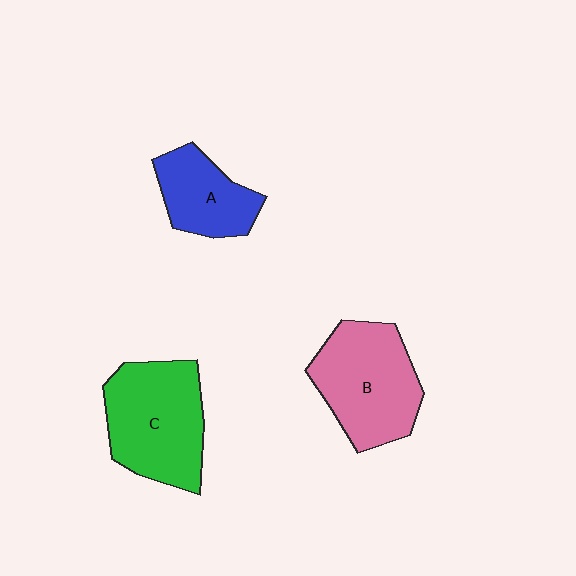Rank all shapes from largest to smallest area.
From largest to smallest: C (green), B (pink), A (blue).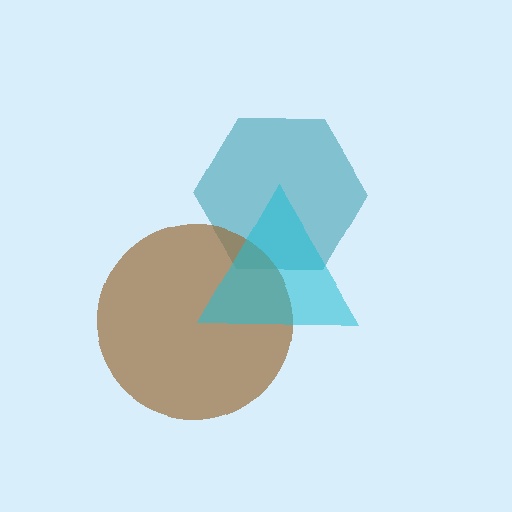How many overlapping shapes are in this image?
There are 3 overlapping shapes in the image.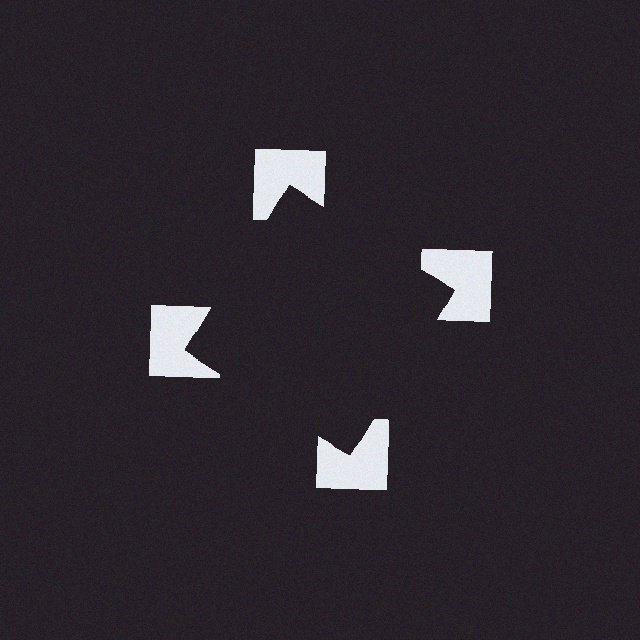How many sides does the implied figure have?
4 sides.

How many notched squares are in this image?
There are 4 — one at each vertex of the illusory square.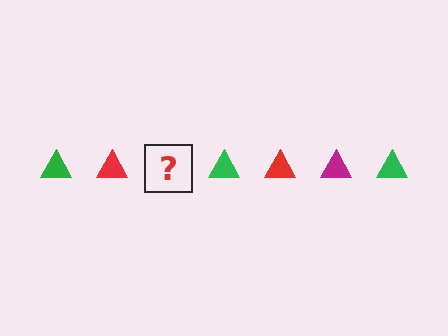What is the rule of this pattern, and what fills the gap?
The rule is that the pattern cycles through green, red, magenta triangles. The gap should be filled with a magenta triangle.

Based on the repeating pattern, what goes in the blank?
The blank should be a magenta triangle.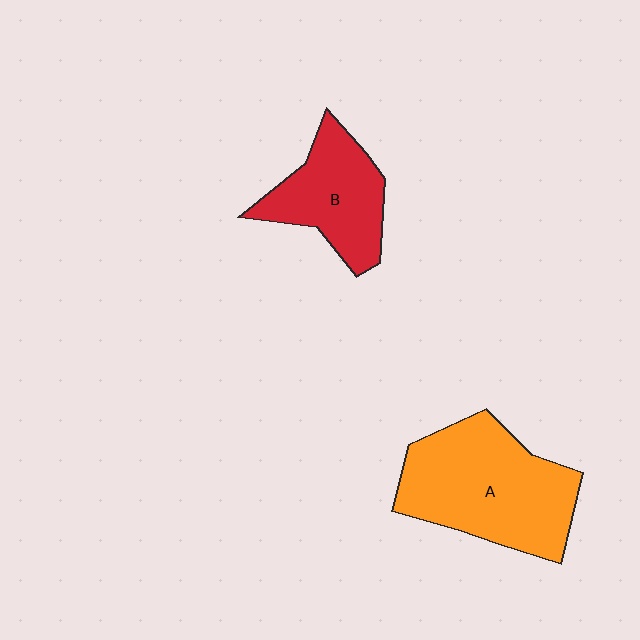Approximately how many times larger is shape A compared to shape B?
Approximately 1.6 times.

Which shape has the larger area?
Shape A (orange).